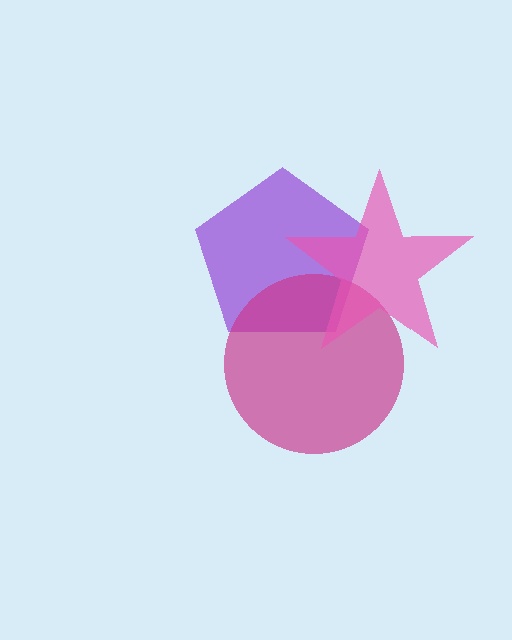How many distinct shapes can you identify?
There are 3 distinct shapes: a purple pentagon, a magenta circle, a pink star.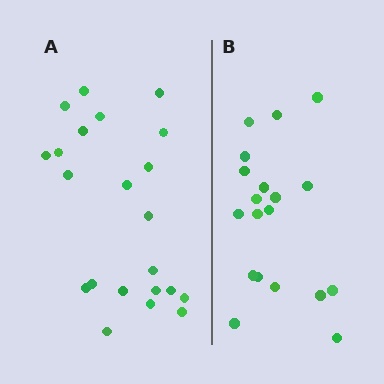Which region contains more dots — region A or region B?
Region A (the left region) has more dots.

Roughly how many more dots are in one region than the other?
Region A has just a few more — roughly 2 or 3 more dots than region B.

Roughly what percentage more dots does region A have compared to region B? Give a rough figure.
About 15% more.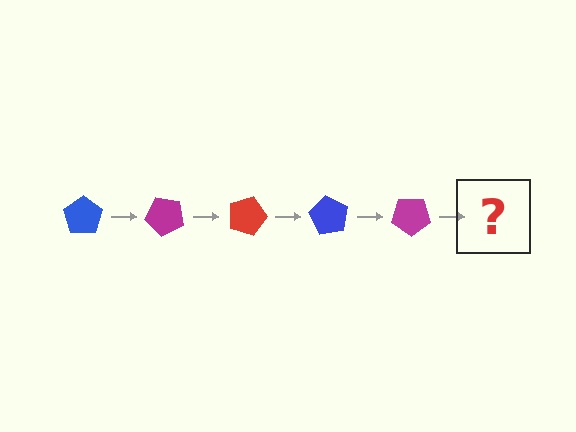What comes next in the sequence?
The next element should be a red pentagon, rotated 225 degrees from the start.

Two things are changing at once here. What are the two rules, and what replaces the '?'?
The two rules are that it rotates 45 degrees each step and the color cycles through blue, magenta, and red. The '?' should be a red pentagon, rotated 225 degrees from the start.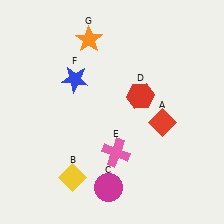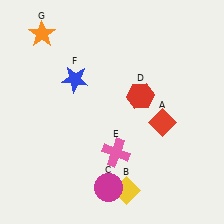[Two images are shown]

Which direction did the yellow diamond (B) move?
The yellow diamond (B) moved right.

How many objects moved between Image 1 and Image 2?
2 objects moved between the two images.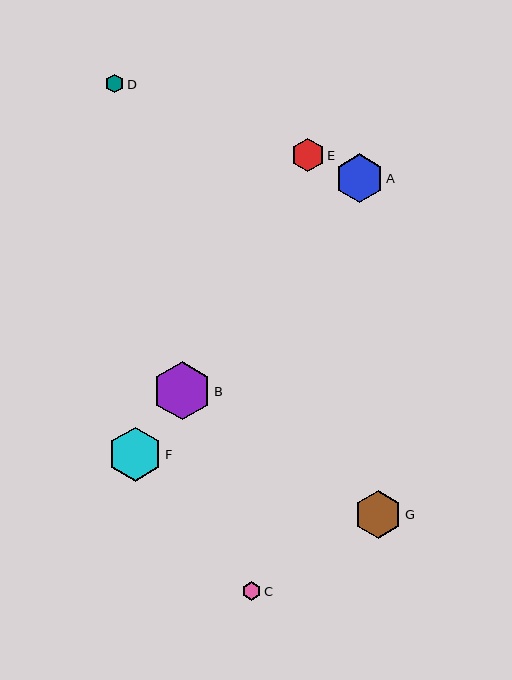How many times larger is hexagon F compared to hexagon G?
Hexagon F is approximately 1.1 times the size of hexagon G.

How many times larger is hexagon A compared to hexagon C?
Hexagon A is approximately 2.6 times the size of hexagon C.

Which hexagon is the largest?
Hexagon B is the largest with a size of approximately 58 pixels.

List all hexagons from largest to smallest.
From largest to smallest: B, F, A, G, E, C, D.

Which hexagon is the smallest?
Hexagon D is the smallest with a size of approximately 18 pixels.